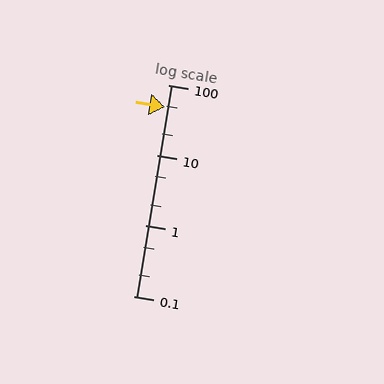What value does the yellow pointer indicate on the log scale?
The pointer indicates approximately 48.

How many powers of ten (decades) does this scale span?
The scale spans 3 decades, from 0.1 to 100.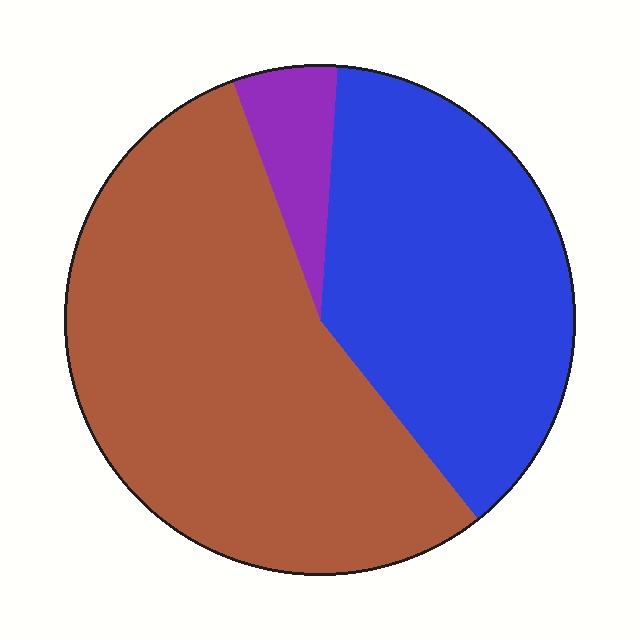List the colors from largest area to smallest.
From largest to smallest: brown, blue, purple.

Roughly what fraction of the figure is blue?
Blue covers roughly 40% of the figure.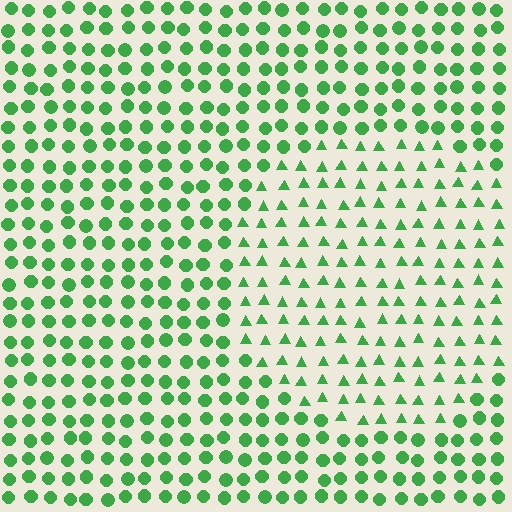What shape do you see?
I see a circle.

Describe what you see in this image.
The image is filled with small green elements arranged in a uniform grid. A circle-shaped region contains triangles, while the surrounding area contains circles. The boundary is defined purely by the change in element shape.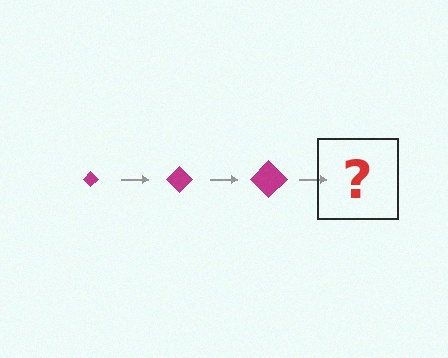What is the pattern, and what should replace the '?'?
The pattern is that the diamond gets progressively larger each step. The '?' should be a magenta diamond, larger than the previous one.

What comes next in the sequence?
The next element should be a magenta diamond, larger than the previous one.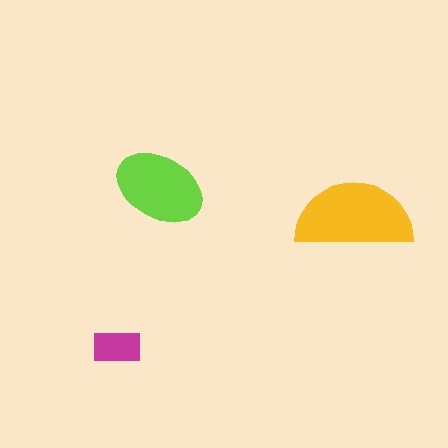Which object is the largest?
The yellow semicircle.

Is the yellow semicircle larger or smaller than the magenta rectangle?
Larger.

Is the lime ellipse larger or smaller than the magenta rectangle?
Larger.